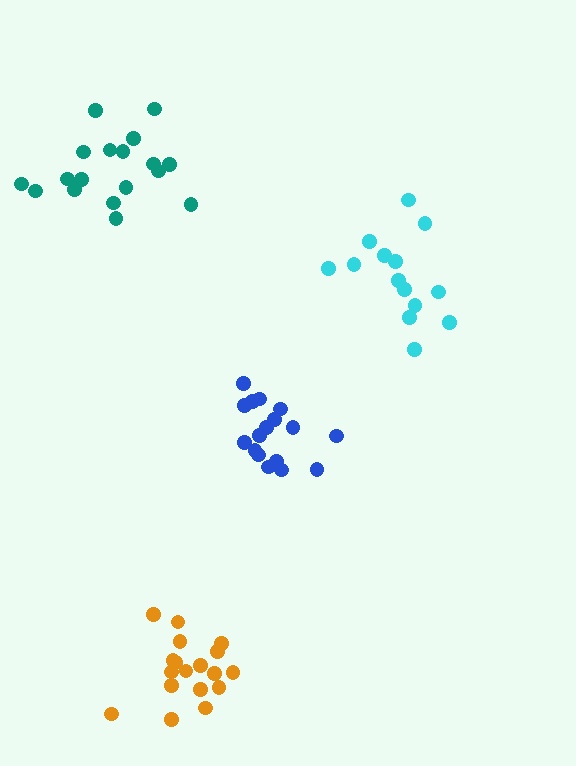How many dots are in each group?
Group 1: 18 dots, Group 2: 17 dots, Group 3: 18 dots, Group 4: 14 dots (67 total).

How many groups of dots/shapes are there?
There are 4 groups.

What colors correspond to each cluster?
The clusters are colored: teal, blue, orange, cyan.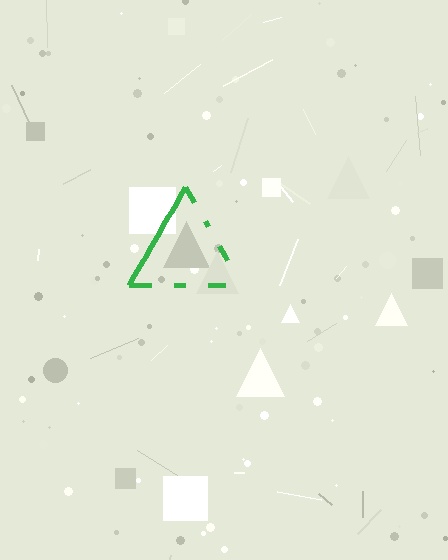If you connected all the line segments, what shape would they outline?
They would outline a triangle.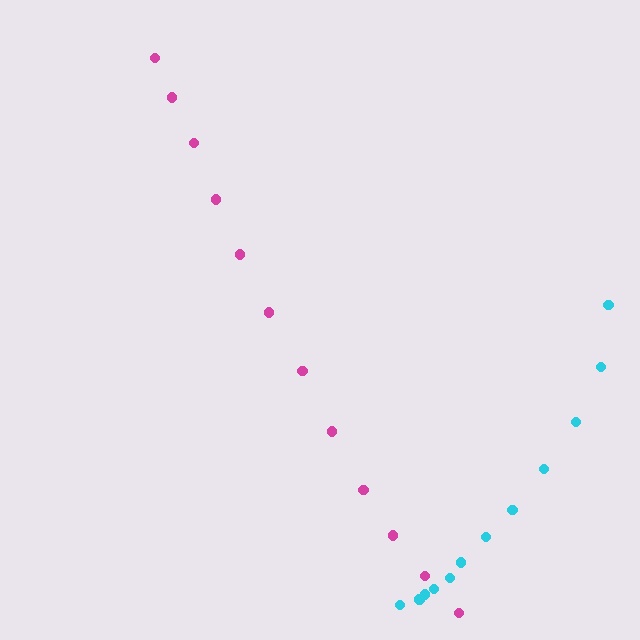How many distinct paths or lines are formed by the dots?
There are 2 distinct paths.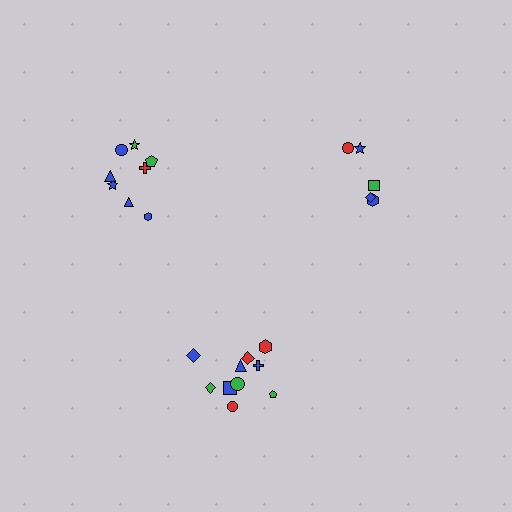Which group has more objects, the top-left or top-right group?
The top-left group.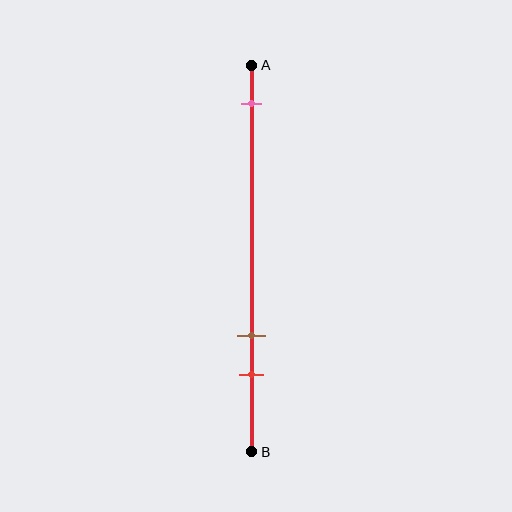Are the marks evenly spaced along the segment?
No, the marks are not evenly spaced.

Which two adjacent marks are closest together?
The brown and red marks are the closest adjacent pair.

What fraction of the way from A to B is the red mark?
The red mark is approximately 80% (0.8) of the way from A to B.